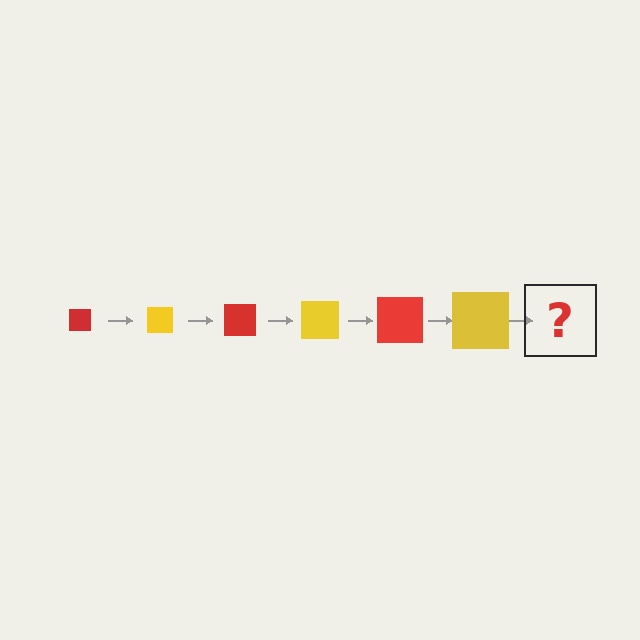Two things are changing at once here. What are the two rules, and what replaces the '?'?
The two rules are that the square grows larger each step and the color cycles through red and yellow. The '?' should be a red square, larger than the previous one.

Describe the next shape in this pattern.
It should be a red square, larger than the previous one.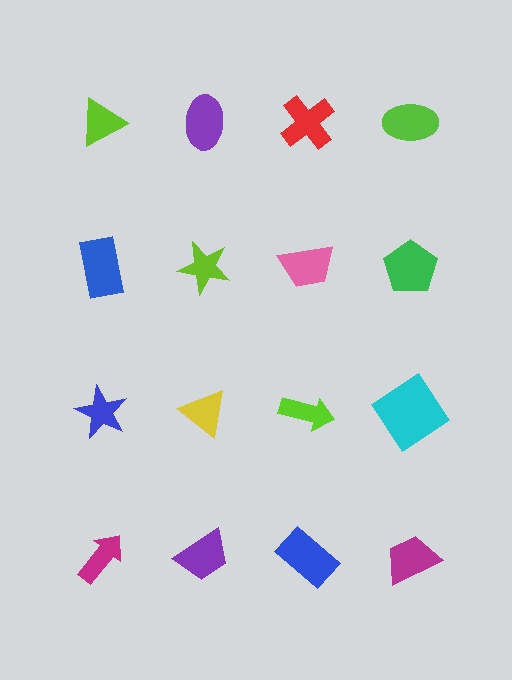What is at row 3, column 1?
A blue star.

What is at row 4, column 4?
A magenta trapezoid.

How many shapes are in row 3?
4 shapes.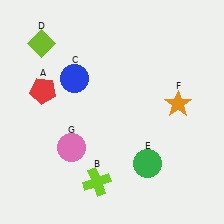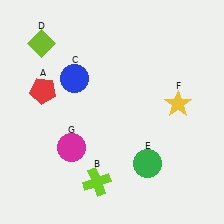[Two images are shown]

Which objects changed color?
F changed from orange to yellow. G changed from pink to magenta.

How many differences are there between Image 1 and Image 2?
There are 2 differences between the two images.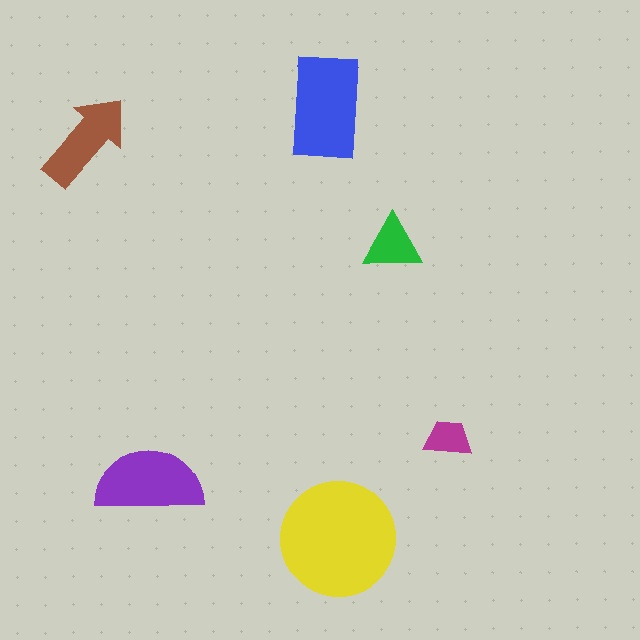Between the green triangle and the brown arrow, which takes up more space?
The brown arrow.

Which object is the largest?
The yellow circle.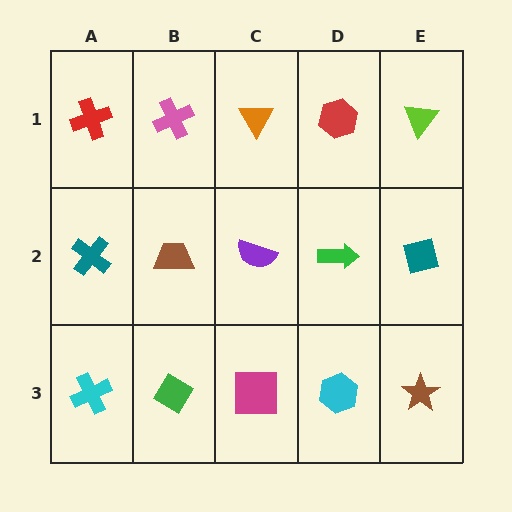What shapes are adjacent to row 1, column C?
A purple semicircle (row 2, column C), a pink cross (row 1, column B), a red hexagon (row 1, column D).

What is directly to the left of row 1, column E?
A red hexagon.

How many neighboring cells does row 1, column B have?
3.